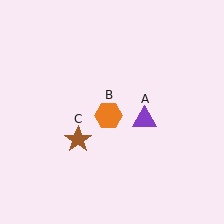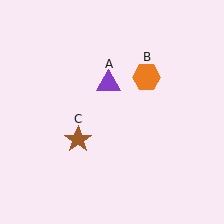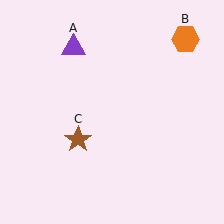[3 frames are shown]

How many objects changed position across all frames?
2 objects changed position: purple triangle (object A), orange hexagon (object B).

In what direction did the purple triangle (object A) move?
The purple triangle (object A) moved up and to the left.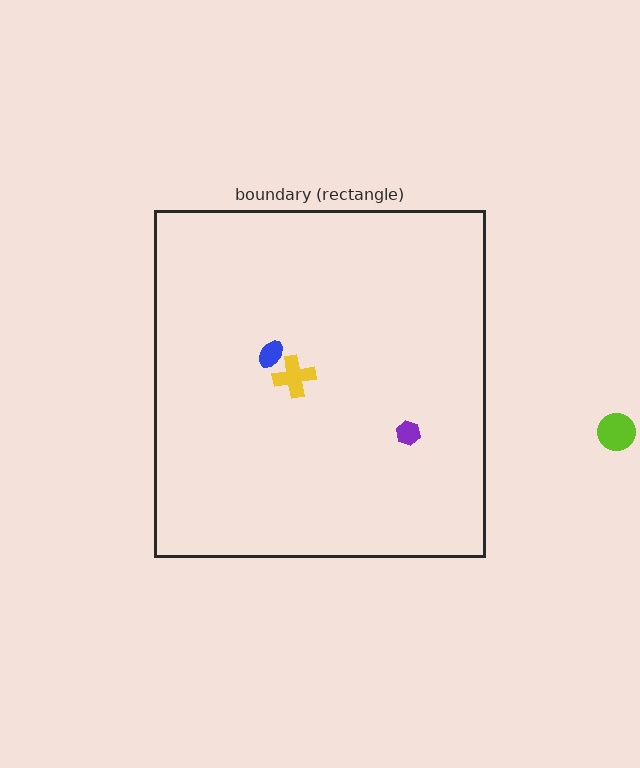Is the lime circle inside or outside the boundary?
Outside.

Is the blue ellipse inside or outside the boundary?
Inside.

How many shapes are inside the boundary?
3 inside, 1 outside.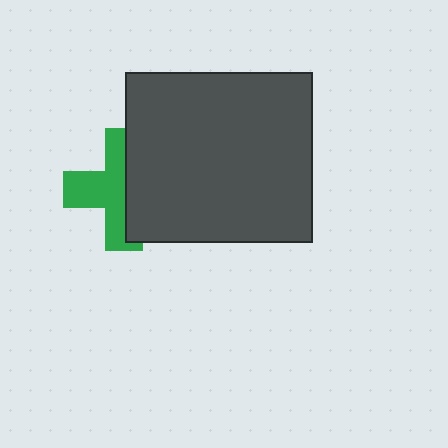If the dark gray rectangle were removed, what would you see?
You would see the complete green cross.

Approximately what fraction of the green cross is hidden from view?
Roughly 47% of the green cross is hidden behind the dark gray rectangle.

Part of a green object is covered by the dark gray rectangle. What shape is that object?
It is a cross.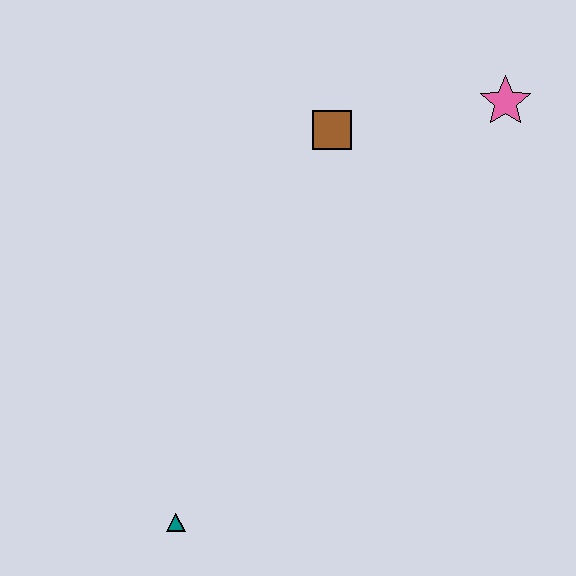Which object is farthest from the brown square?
The teal triangle is farthest from the brown square.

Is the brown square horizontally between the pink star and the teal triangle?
Yes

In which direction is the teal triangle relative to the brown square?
The teal triangle is below the brown square.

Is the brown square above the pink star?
No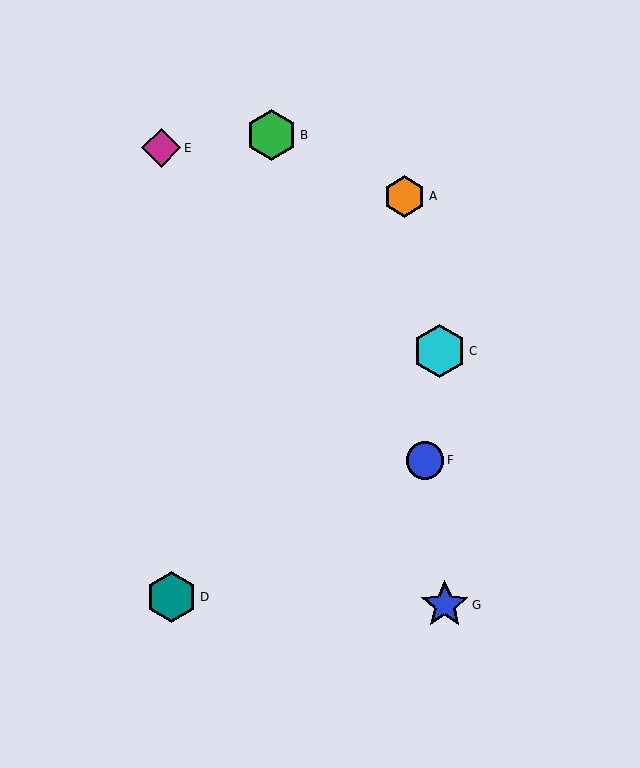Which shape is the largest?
The cyan hexagon (labeled C) is the largest.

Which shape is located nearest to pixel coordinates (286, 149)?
The green hexagon (labeled B) at (272, 135) is nearest to that location.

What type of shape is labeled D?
Shape D is a teal hexagon.